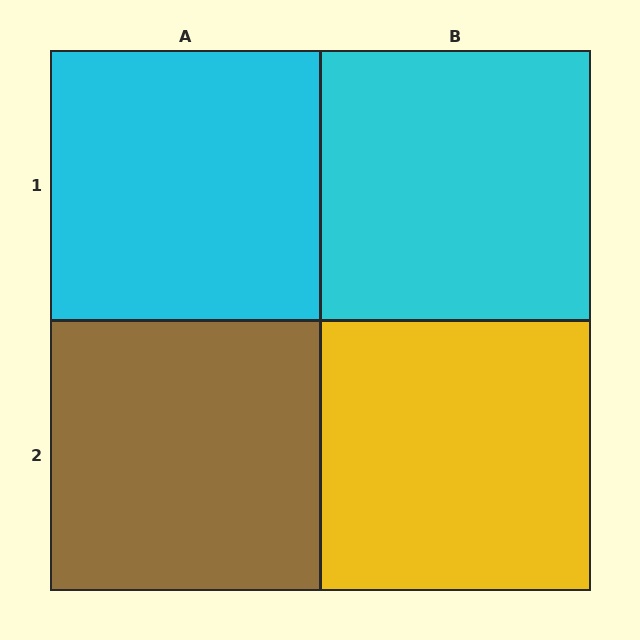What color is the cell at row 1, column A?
Cyan.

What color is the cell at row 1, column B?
Cyan.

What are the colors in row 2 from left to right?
Brown, yellow.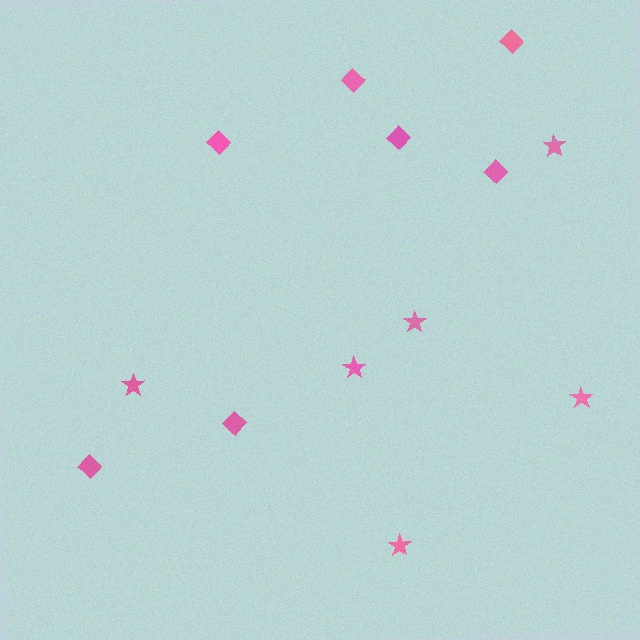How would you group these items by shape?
There are 2 groups: one group of stars (6) and one group of diamonds (7).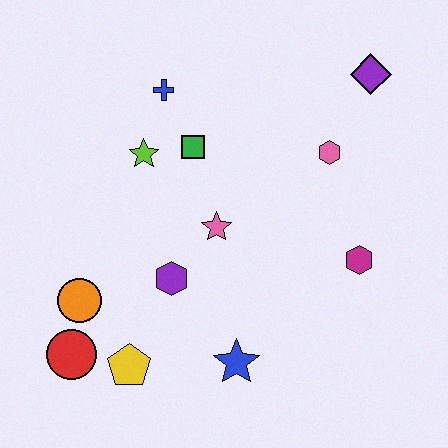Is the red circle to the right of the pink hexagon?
No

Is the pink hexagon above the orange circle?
Yes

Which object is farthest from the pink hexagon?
The red circle is farthest from the pink hexagon.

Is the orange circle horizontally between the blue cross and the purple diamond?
No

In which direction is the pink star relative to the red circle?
The pink star is to the right of the red circle.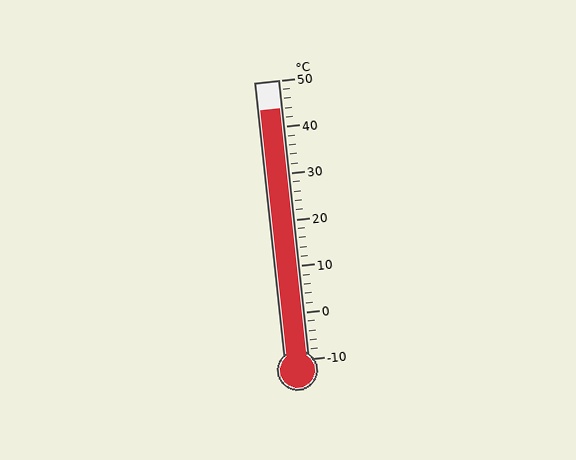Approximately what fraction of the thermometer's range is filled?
The thermometer is filled to approximately 90% of its range.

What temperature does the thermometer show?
The thermometer shows approximately 44°C.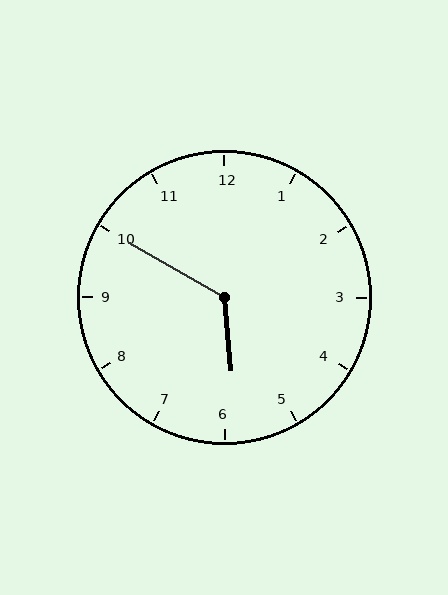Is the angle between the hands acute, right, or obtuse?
It is obtuse.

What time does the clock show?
5:50.